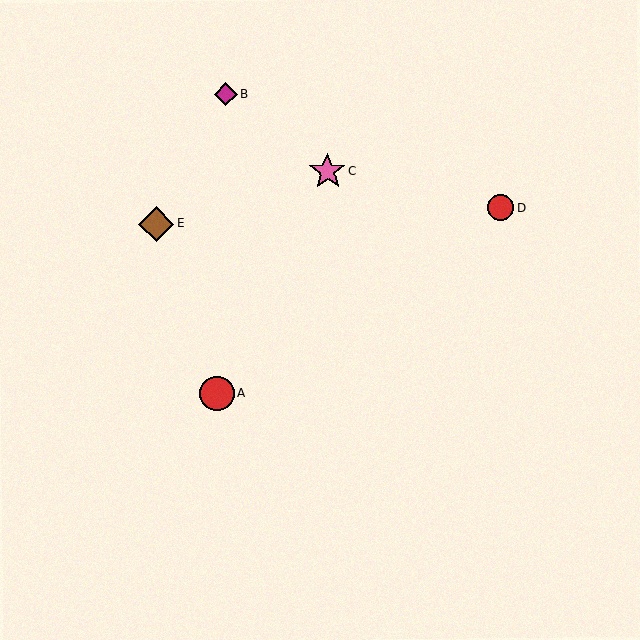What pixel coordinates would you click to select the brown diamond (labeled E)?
Click at (156, 224) to select the brown diamond E.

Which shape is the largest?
The pink star (labeled C) is the largest.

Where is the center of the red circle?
The center of the red circle is at (500, 208).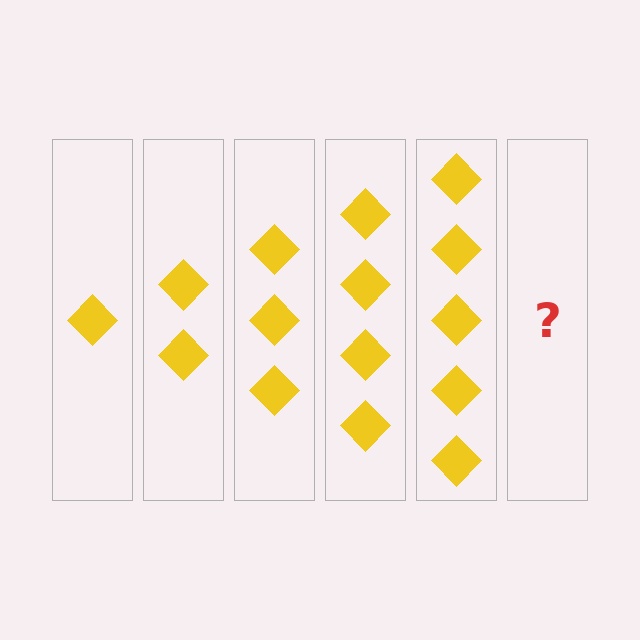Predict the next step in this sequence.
The next step is 6 diamonds.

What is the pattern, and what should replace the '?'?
The pattern is that each step adds one more diamond. The '?' should be 6 diamonds.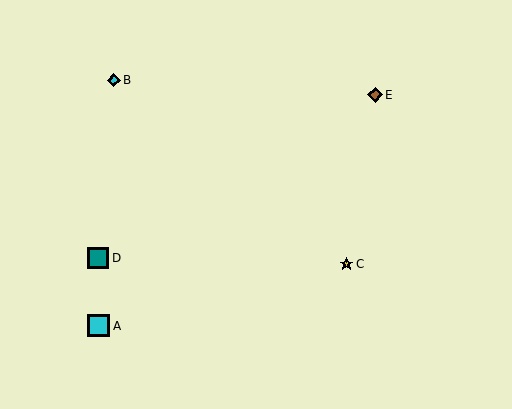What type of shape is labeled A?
Shape A is a cyan square.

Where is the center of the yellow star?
The center of the yellow star is at (346, 264).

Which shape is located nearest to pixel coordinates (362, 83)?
The brown diamond (labeled E) at (375, 95) is nearest to that location.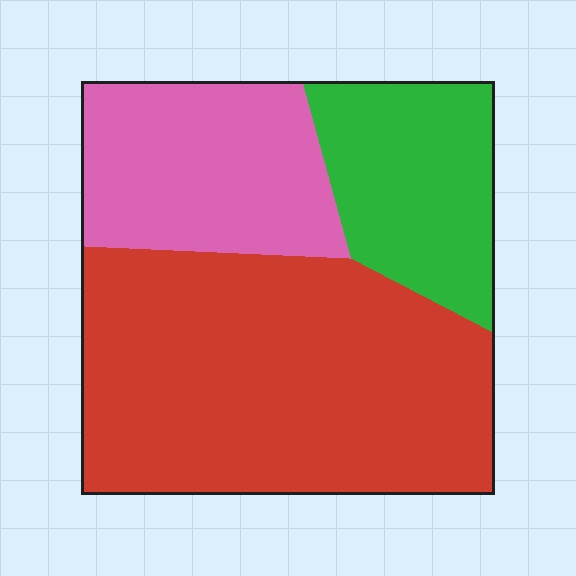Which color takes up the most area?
Red, at roughly 55%.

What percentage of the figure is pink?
Pink takes up about one quarter (1/4) of the figure.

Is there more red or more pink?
Red.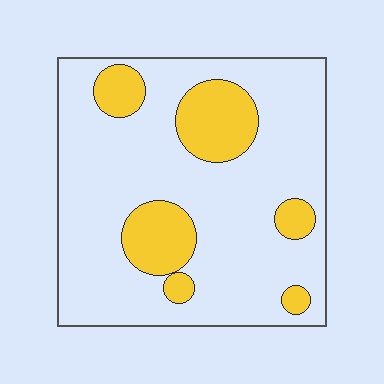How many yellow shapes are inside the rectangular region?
6.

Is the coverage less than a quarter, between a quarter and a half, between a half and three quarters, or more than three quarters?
Less than a quarter.